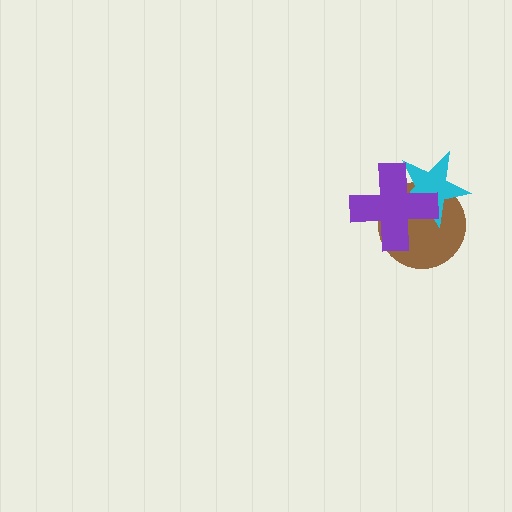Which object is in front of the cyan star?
The purple cross is in front of the cyan star.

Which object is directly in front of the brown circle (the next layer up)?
The cyan star is directly in front of the brown circle.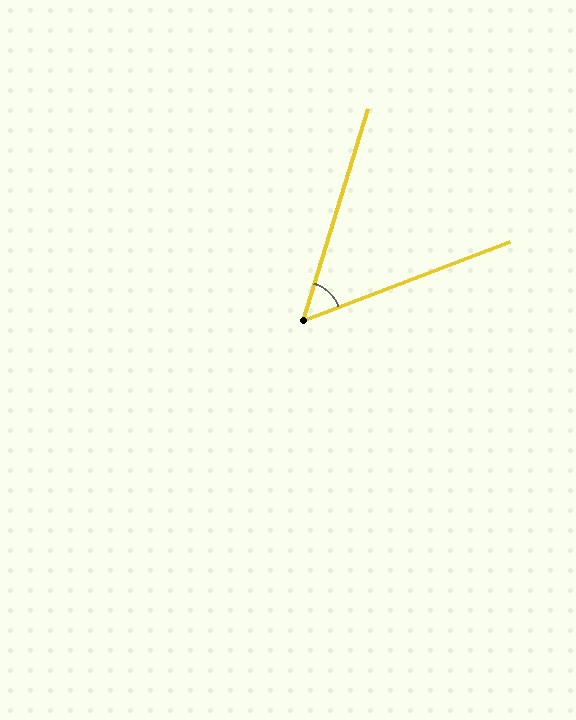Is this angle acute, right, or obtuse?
It is acute.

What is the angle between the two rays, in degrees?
Approximately 52 degrees.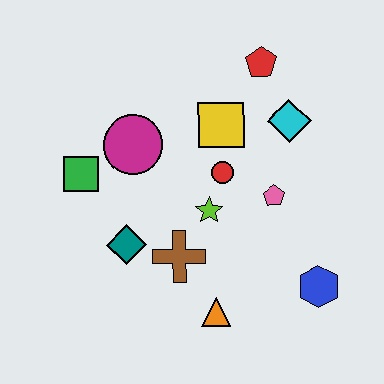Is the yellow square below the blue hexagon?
No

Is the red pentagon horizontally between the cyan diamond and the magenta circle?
Yes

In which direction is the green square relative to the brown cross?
The green square is to the left of the brown cross.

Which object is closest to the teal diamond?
The brown cross is closest to the teal diamond.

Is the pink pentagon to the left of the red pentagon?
No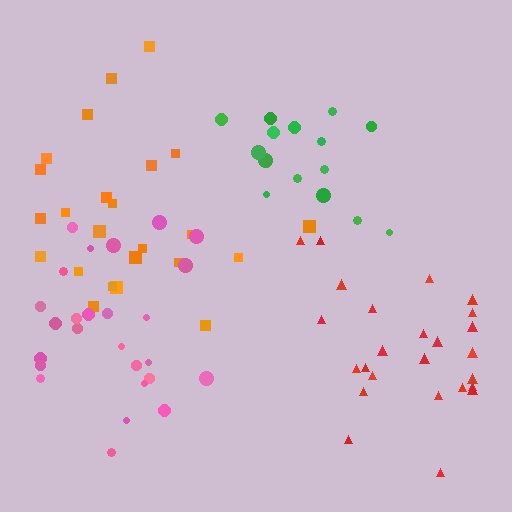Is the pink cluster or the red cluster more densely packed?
Pink.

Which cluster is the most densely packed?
Green.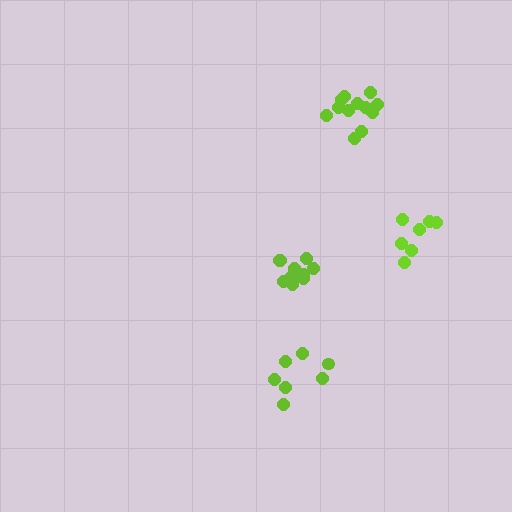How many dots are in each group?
Group 1: 7 dots, Group 2: 12 dots, Group 3: 7 dots, Group 4: 13 dots (39 total).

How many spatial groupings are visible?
There are 4 spatial groupings.